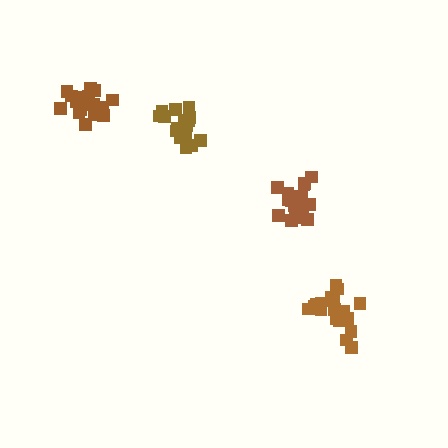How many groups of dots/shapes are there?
There are 4 groups.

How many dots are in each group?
Group 1: 18 dots, Group 2: 19 dots, Group 3: 20 dots, Group 4: 16 dots (73 total).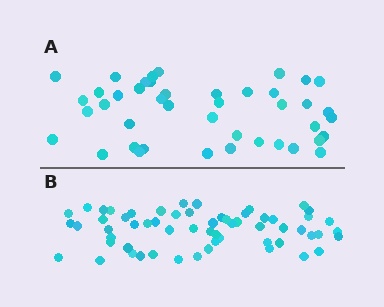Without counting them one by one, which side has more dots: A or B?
Region B (the bottom region) has more dots.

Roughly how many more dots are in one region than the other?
Region B has approximately 15 more dots than region A.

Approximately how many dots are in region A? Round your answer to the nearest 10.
About 40 dots. (The exact count is 43, which rounds to 40.)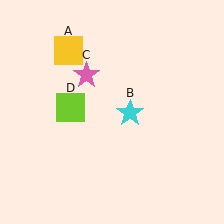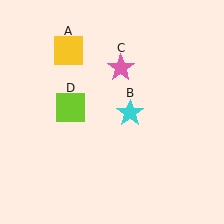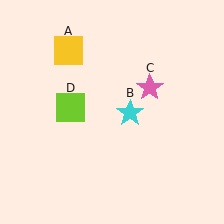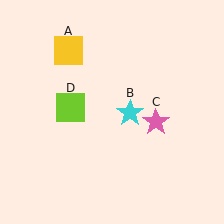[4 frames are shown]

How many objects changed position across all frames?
1 object changed position: pink star (object C).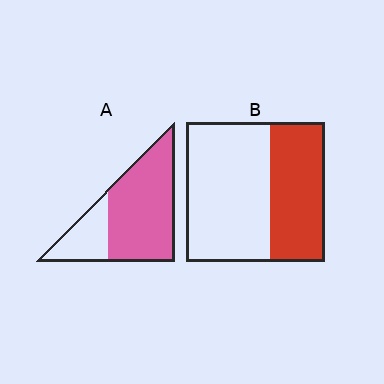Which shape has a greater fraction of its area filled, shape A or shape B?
Shape A.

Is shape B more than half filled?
No.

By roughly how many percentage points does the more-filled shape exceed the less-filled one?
By roughly 35 percentage points (A over B).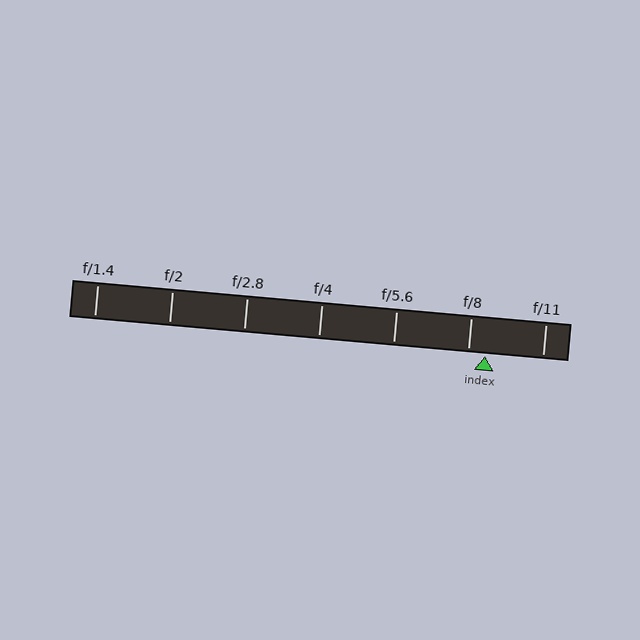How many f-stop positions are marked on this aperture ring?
There are 7 f-stop positions marked.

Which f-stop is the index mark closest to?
The index mark is closest to f/8.